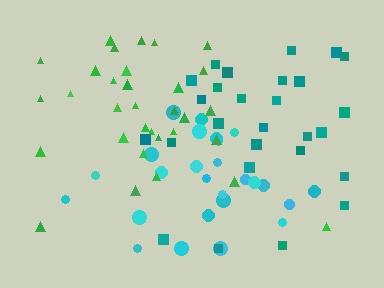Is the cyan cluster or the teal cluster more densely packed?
Cyan.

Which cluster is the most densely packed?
Cyan.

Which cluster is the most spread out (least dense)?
Teal.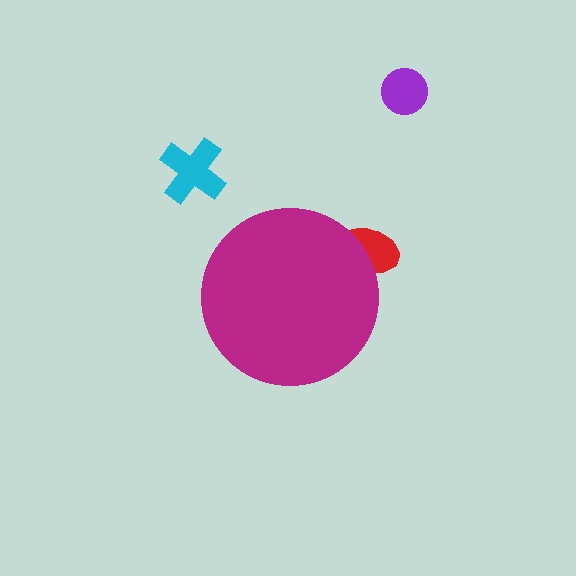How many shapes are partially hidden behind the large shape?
1 shape is partially hidden.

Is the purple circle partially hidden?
No, the purple circle is fully visible.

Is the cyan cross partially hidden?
No, the cyan cross is fully visible.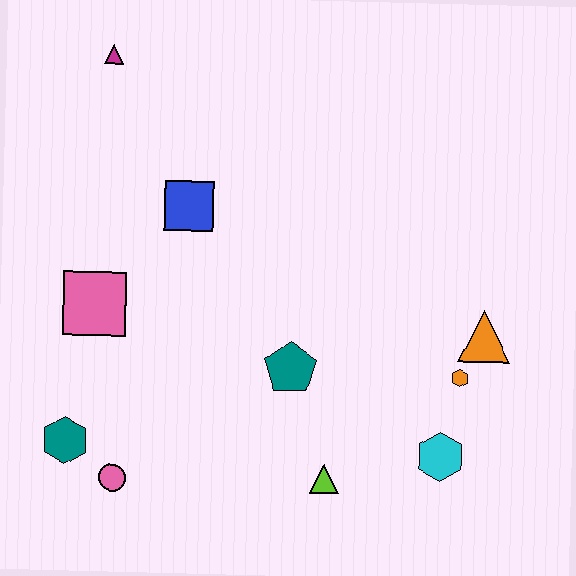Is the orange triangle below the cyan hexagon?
No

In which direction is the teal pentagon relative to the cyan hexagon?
The teal pentagon is to the left of the cyan hexagon.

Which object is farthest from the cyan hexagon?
The magenta triangle is farthest from the cyan hexagon.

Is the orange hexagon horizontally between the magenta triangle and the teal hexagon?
No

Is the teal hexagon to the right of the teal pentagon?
No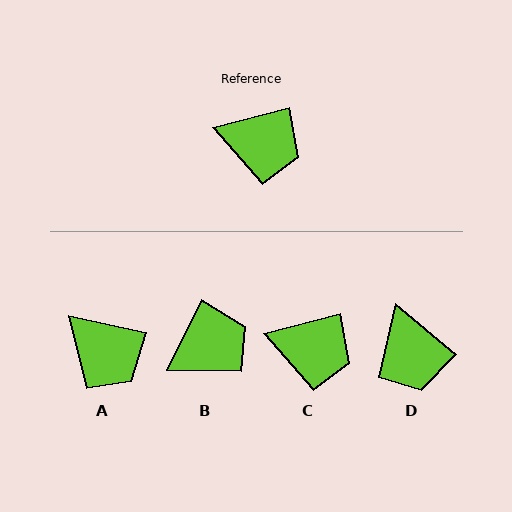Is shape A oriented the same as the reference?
No, it is off by about 28 degrees.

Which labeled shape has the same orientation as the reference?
C.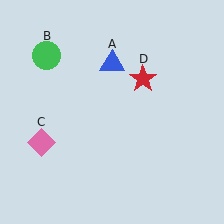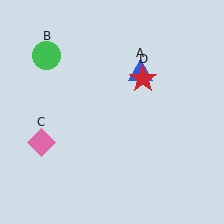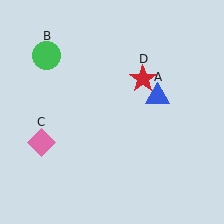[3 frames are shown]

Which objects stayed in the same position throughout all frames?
Green circle (object B) and pink diamond (object C) and red star (object D) remained stationary.